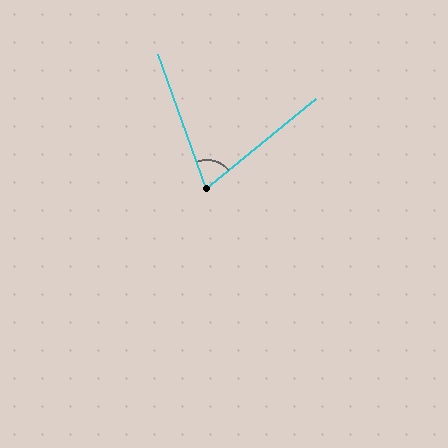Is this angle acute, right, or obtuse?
It is acute.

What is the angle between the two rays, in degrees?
Approximately 71 degrees.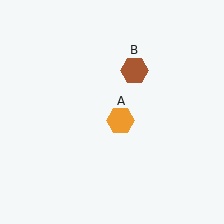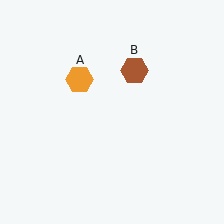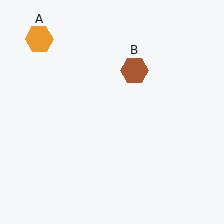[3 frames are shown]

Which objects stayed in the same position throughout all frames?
Brown hexagon (object B) remained stationary.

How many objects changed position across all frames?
1 object changed position: orange hexagon (object A).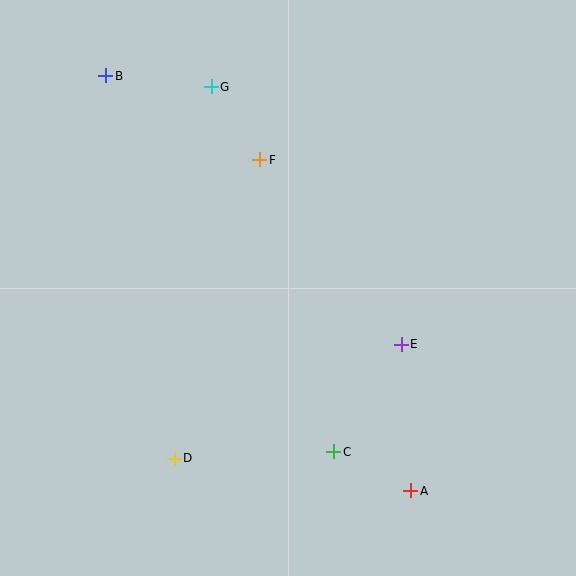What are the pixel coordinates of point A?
Point A is at (411, 491).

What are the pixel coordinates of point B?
Point B is at (106, 76).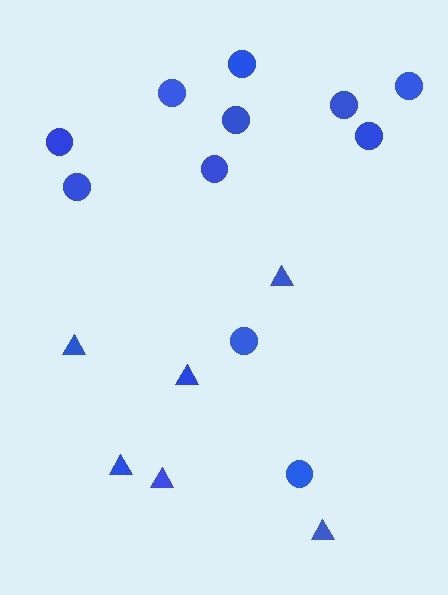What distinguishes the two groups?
There are 2 groups: one group of circles (11) and one group of triangles (6).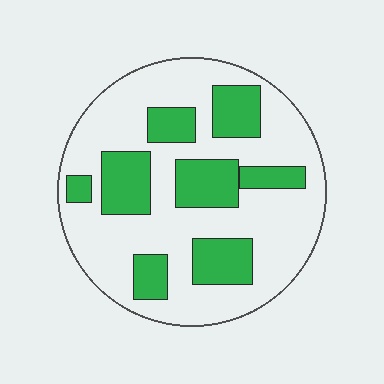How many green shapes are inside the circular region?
8.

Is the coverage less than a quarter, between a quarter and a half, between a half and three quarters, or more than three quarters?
Between a quarter and a half.